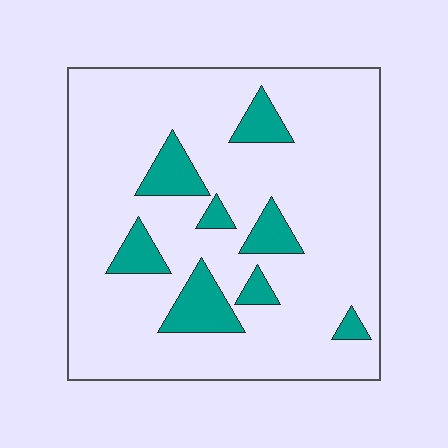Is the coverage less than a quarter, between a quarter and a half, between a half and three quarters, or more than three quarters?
Less than a quarter.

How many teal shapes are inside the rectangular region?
8.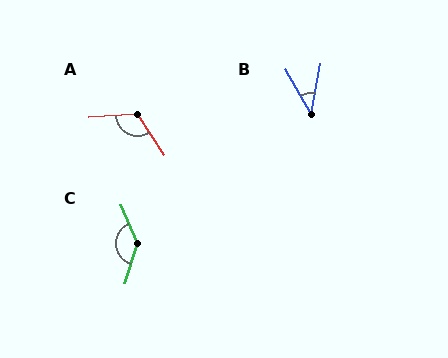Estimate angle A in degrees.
Approximately 120 degrees.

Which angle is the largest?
C, at approximately 139 degrees.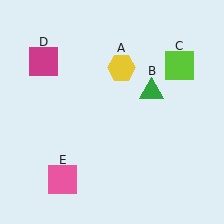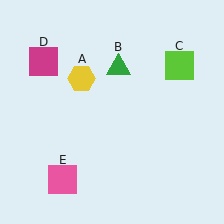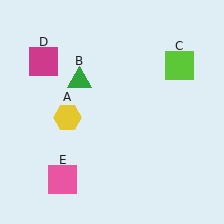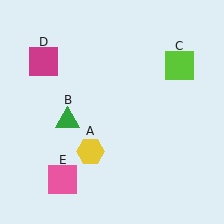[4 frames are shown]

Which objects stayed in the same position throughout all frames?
Lime square (object C) and magenta square (object D) and pink square (object E) remained stationary.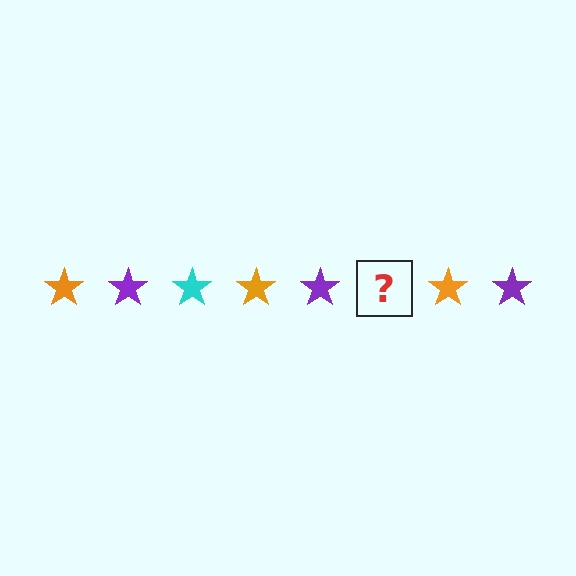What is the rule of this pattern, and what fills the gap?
The rule is that the pattern cycles through orange, purple, cyan stars. The gap should be filled with a cyan star.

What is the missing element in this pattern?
The missing element is a cyan star.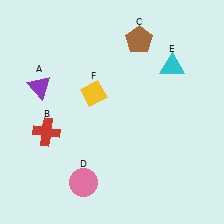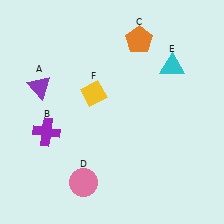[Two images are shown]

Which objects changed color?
B changed from red to purple. C changed from brown to orange.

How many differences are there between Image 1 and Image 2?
There are 2 differences between the two images.